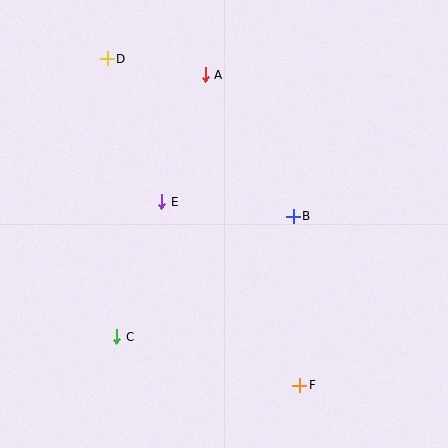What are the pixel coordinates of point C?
Point C is at (117, 337).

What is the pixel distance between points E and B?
The distance between E and B is 132 pixels.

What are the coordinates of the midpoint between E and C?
The midpoint between E and C is at (139, 269).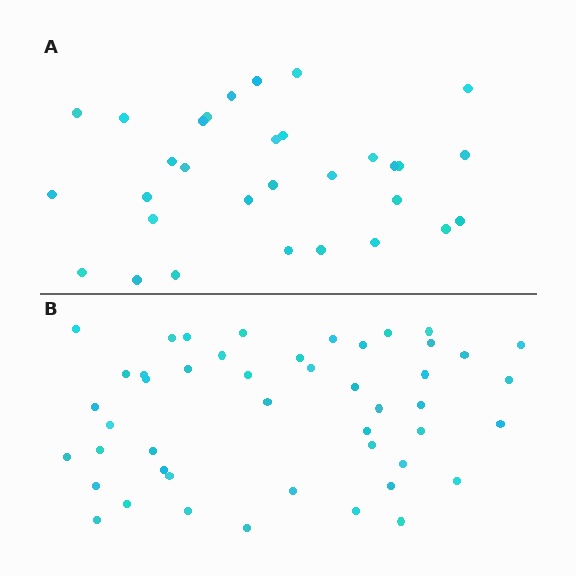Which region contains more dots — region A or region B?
Region B (the bottom region) has more dots.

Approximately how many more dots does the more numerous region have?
Region B has approximately 15 more dots than region A.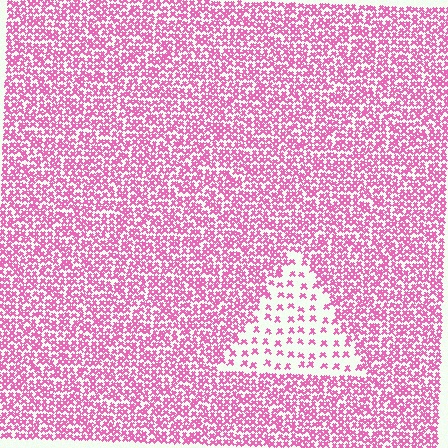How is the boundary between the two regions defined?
The boundary is defined by a change in element density (approximately 2.9x ratio). All elements are the same color, size, and shape.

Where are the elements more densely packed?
The elements are more densely packed outside the triangle boundary.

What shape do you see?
I see a triangle.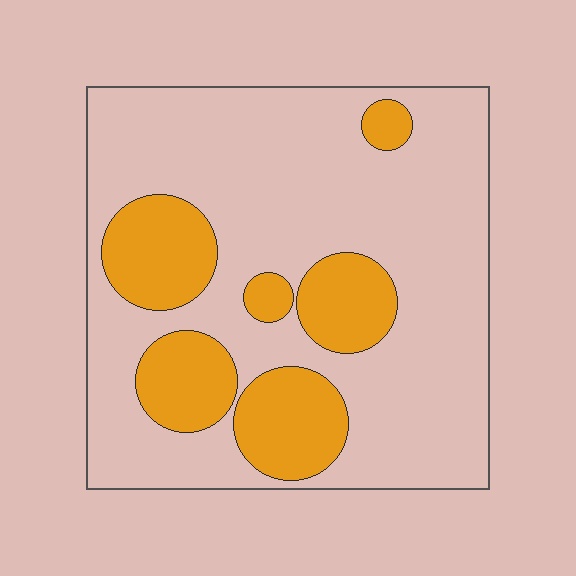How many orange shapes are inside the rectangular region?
6.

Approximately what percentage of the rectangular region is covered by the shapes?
Approximately 25%.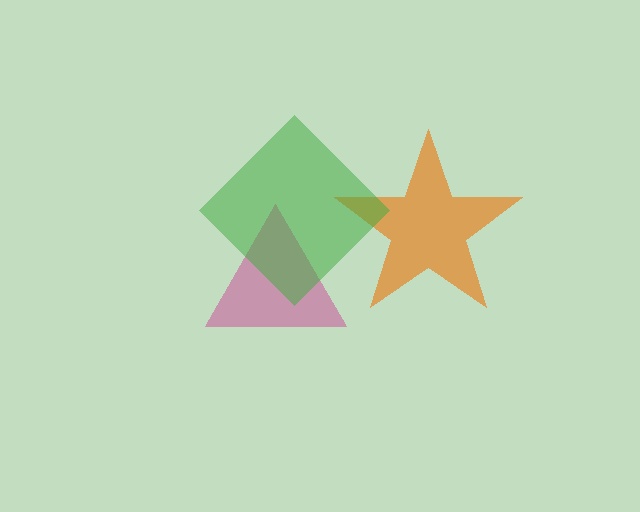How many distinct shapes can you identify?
There are 3 distinct shapes: a magenta triangle, an orange star, a green diamond.